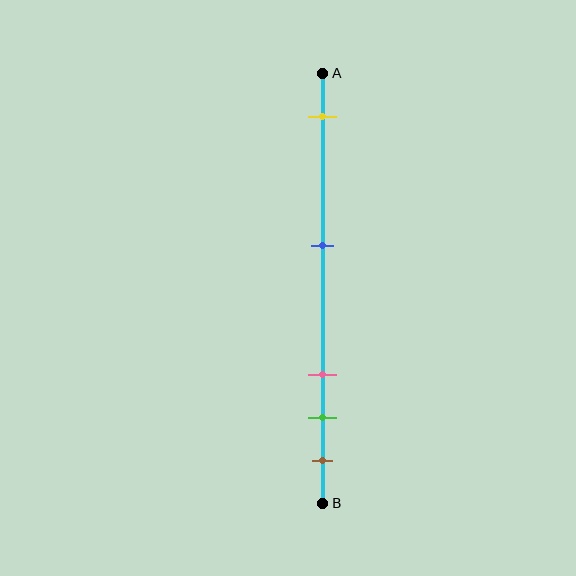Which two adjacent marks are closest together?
The green and brown marks are the closest adjacent pair.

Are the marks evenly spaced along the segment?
No, the marks are not evenly spaced.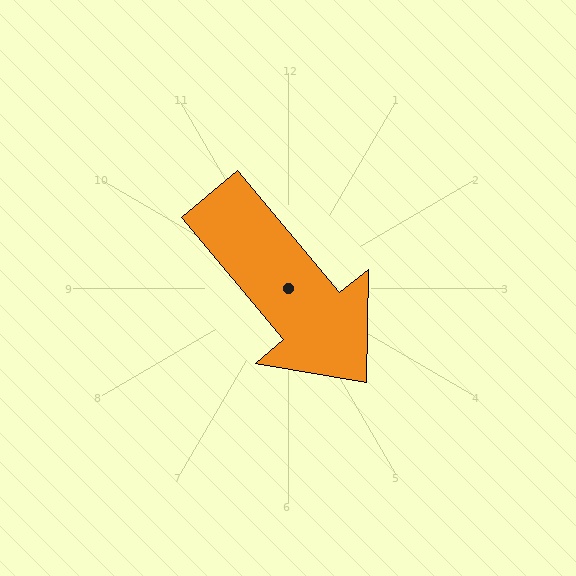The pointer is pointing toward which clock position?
Roughly 5 o'clock.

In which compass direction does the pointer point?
Southeast.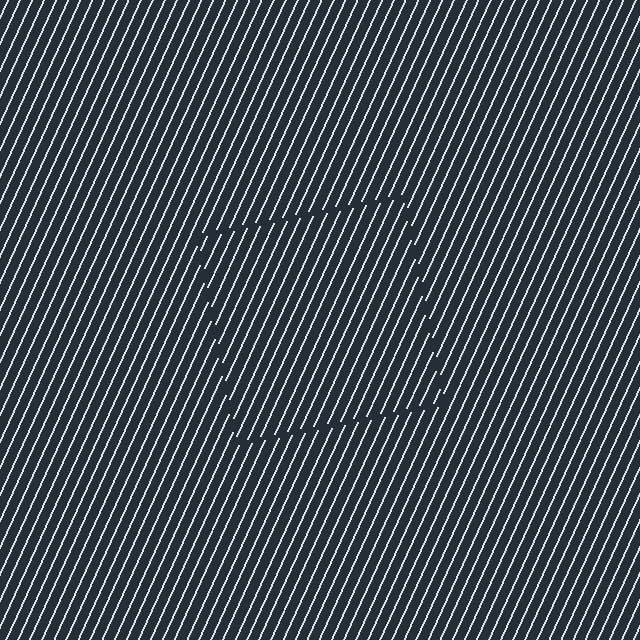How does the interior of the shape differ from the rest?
The interior of the shape contains the same grating, shifted by half a period — the contour is defined by the phase discontinuity where line-ends from the inner and outer gratings abut.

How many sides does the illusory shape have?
4 sides — the line-ends trace a square.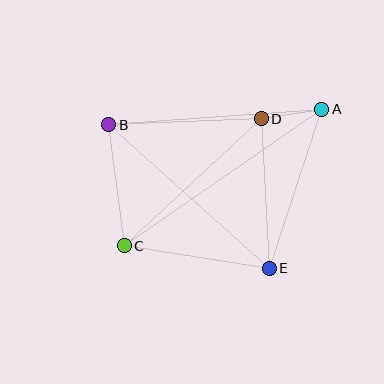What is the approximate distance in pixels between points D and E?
The distance between D and E is approximately 150 pixels.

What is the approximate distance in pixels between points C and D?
The distance between C and D is approximately 186 pixels.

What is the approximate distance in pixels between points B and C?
The distance between B and C is approximately 122 pixels.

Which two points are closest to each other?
Points A and D are closest to each other.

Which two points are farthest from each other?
Points A and C are farthest from each other.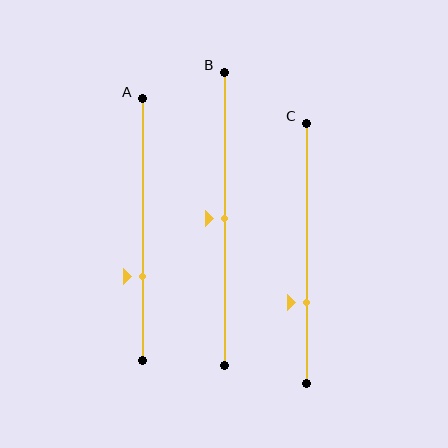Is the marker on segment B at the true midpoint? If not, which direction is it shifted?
Yes, the marker on segment B is at the true midpoint.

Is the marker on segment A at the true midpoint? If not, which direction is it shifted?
No, the marker on segment A is shifted downward by about 18% of the segment length.